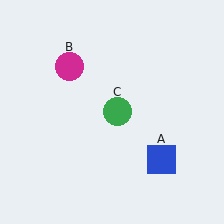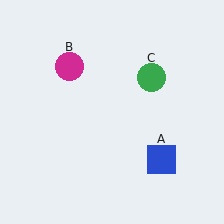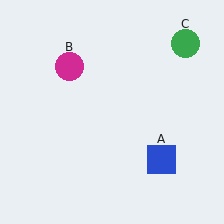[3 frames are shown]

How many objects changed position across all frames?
1 object changed position: green circle (object C).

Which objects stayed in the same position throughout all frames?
Blue square (object A) and magenta circle (object B) remained stationary.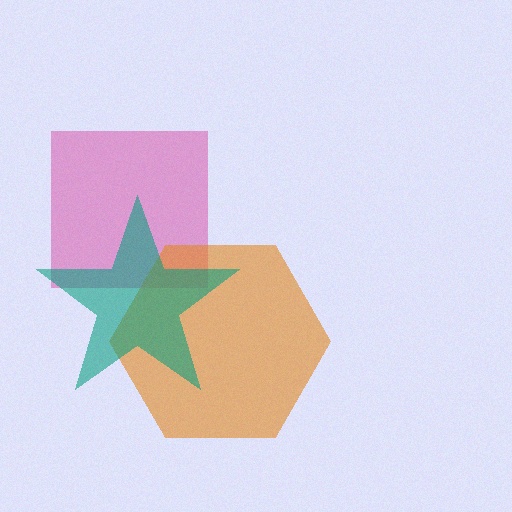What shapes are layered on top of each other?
The layered shapes are: a magenta square, an orange hexagon, a teal star.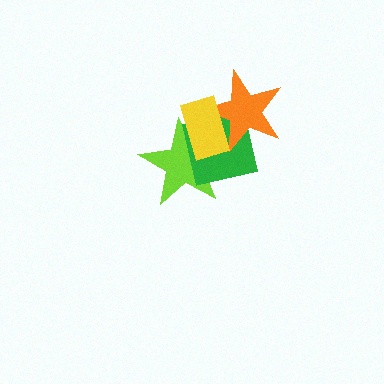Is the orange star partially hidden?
Yes, it is partially covered by another shape.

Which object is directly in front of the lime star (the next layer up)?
The green square is directly in front of the lime star.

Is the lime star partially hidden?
Yes, it is partially covered by another shape.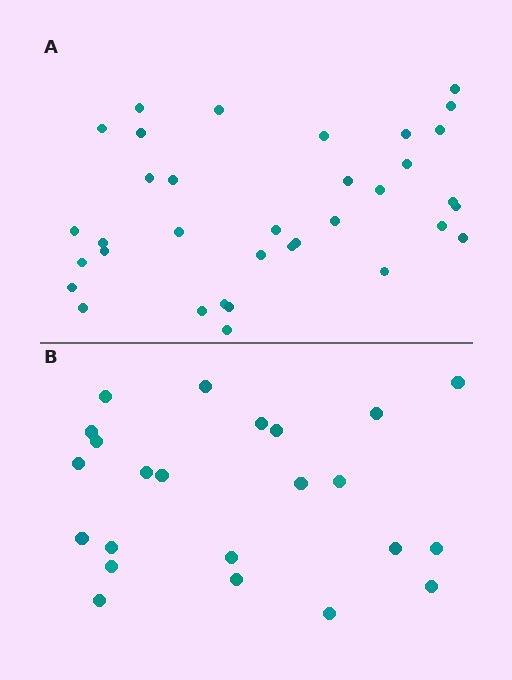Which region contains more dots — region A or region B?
Region A (the top region) has more dots.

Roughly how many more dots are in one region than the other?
Region A has roughly 12 or so more dots than region B.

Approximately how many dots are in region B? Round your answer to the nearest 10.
About 20 dots. (The exact count is 23, which rounds to 20.)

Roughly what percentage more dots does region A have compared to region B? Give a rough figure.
About 50% more.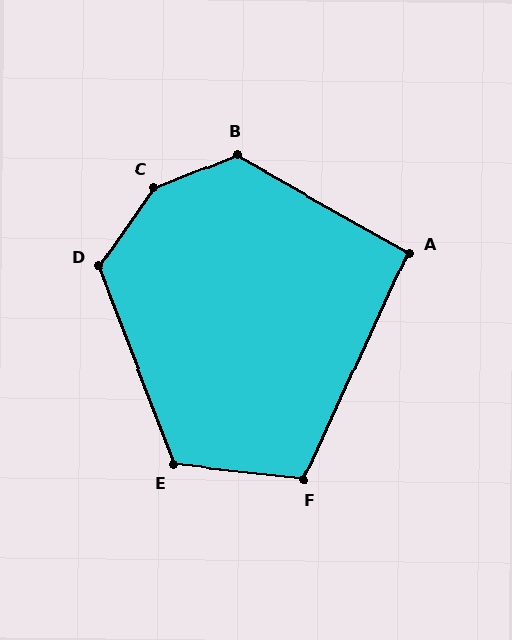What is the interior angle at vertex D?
Approximately 124 degrees (obtuse).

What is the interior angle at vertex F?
Approximately 108 degrees (obtuse).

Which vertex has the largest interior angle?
C, at approximately 148 degrees.